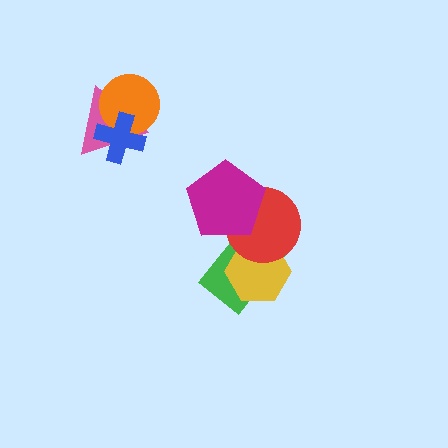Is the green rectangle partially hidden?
Yes, it is partially covered by another shape.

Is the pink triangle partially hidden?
Yes, it is partially covered by another shape.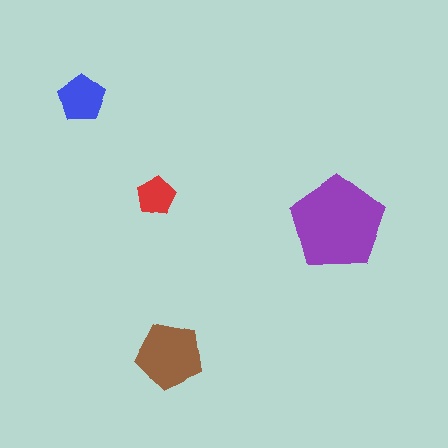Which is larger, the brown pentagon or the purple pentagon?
The purple one.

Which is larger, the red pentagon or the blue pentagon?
The blue one.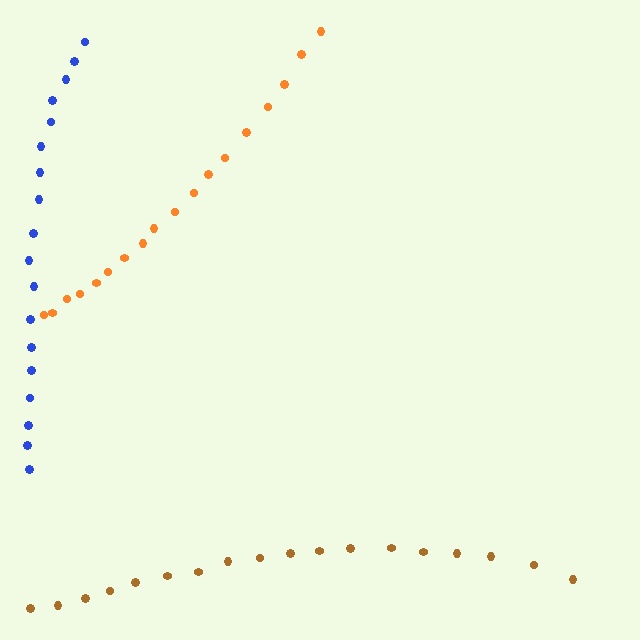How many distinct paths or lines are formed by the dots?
There are 3 distinct paths.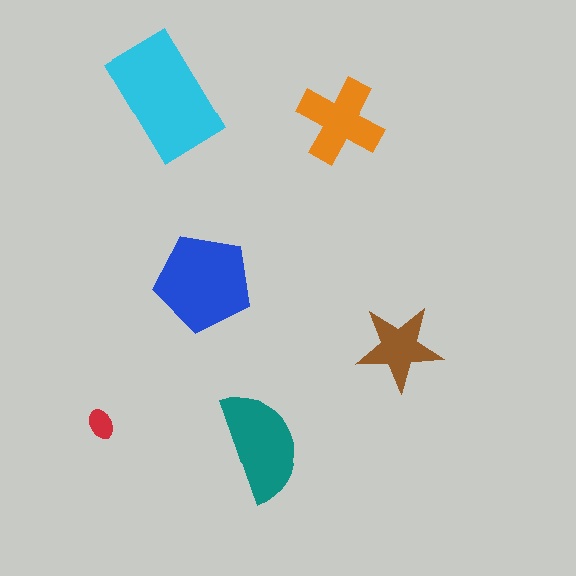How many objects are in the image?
There are 6 objects in the image.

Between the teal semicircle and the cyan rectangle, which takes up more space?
The cyan rectangle.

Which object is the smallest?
The red ellipse.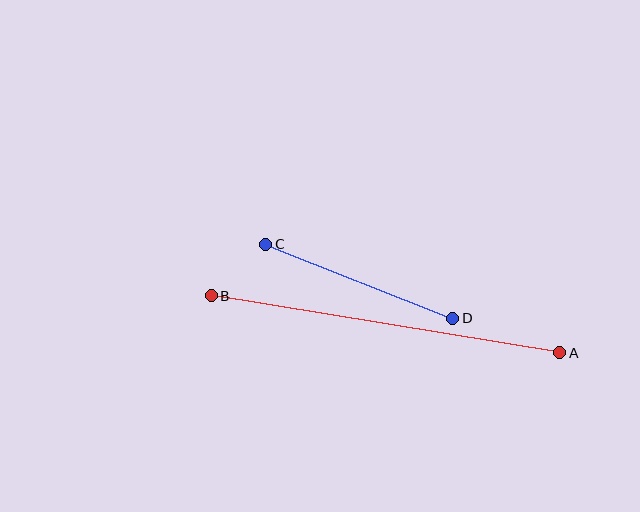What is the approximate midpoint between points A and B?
The midpoint is at approximately (386, 324) pixels.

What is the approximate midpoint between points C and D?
The midpoint is at approximately (359, 281) pixels.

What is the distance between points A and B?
The distance is approximately 353 pixels.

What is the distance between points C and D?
The distance is approximately 201 pixels.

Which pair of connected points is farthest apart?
Points A and B are farthest apart.